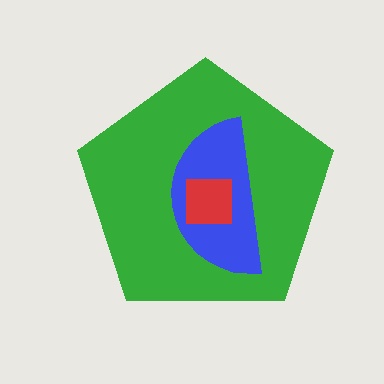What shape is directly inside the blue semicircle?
The red square.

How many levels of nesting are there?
3.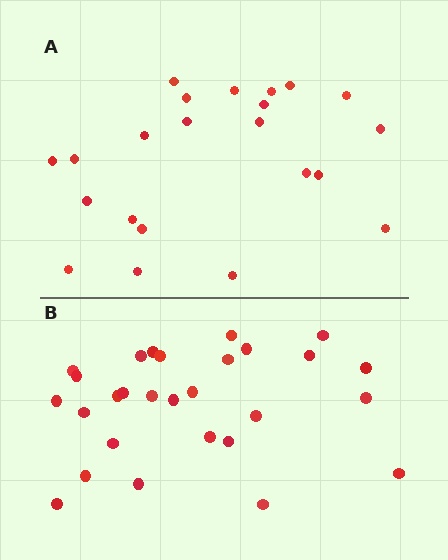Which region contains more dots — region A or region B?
Region B (the bottom region) has more dots.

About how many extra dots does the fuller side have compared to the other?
Region B has about 6 more dots than region A.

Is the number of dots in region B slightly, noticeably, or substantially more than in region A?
Region B has noticeably more, but not dramatically so. The ratio is roughly 1.3 to 1.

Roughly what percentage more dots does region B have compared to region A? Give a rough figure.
About 25% more.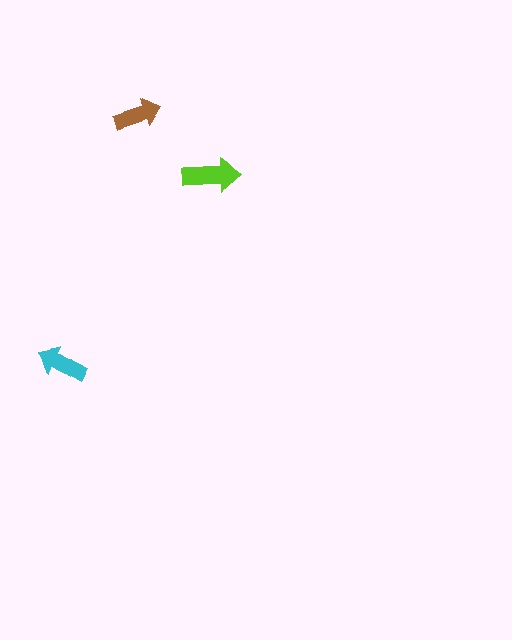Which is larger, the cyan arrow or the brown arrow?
The cyan one.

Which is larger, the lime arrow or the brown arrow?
The lime one.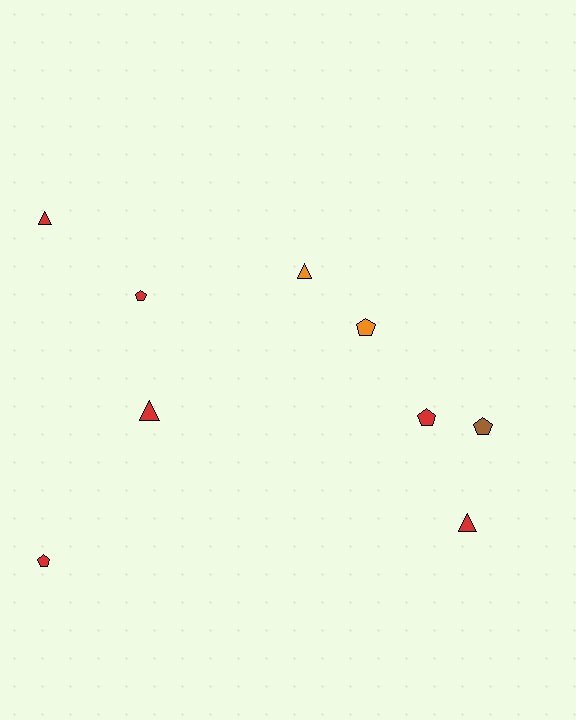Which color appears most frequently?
Red, with 6 objects.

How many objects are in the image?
There are 9 objects.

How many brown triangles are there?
There are no brown triangles.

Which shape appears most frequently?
Pentagon, with 5 objects.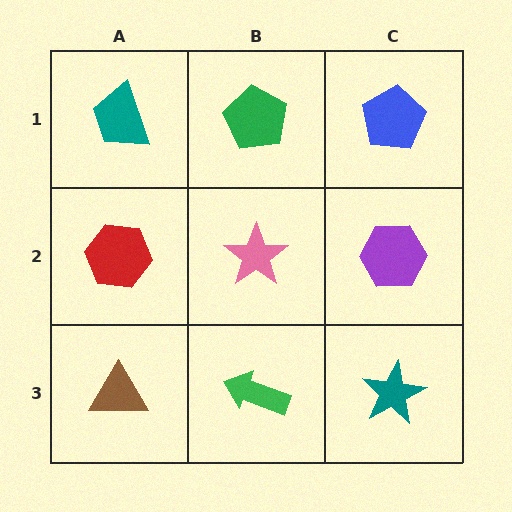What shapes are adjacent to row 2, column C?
A blue pentagon (row 1, column C), a teal star (row 3, column C), a pink star (row 2, column B).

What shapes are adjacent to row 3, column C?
A purple hexagon (row 2, column C), a green arrow (row 3, column B).